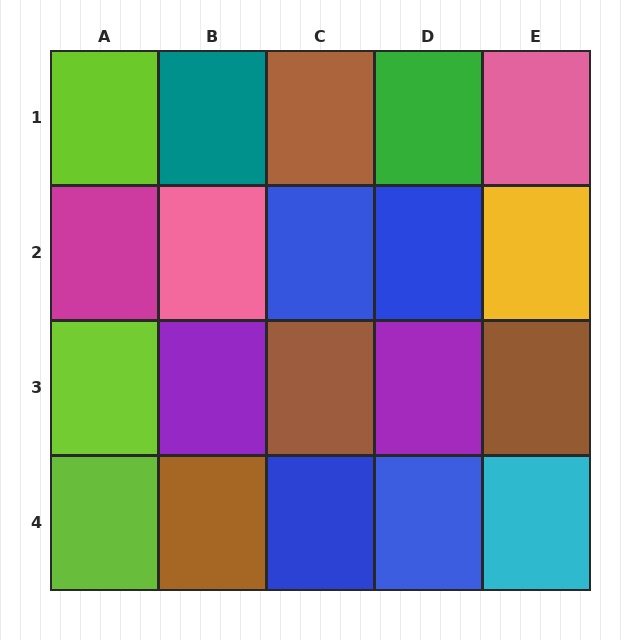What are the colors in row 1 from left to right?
Lime, teal, brown, green, pink.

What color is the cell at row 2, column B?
Pink.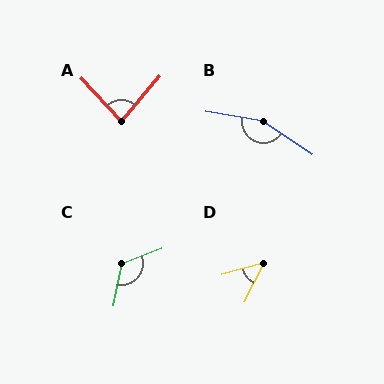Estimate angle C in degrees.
Approximately 122 degrees.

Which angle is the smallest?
D, at approximately 48 degrees.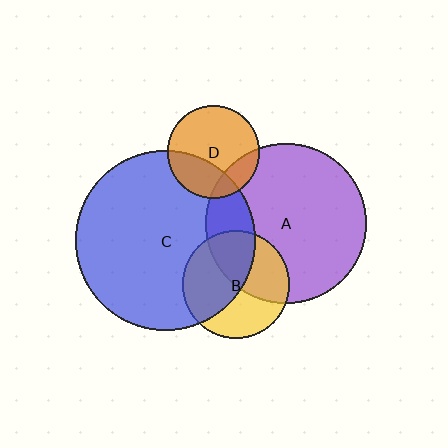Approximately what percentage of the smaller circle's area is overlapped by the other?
Approximately 20%.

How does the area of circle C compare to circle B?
Approximately 2.8 times.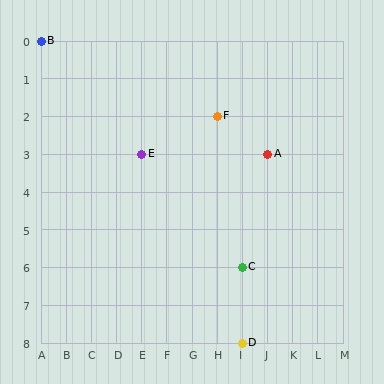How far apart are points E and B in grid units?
Points E and B are 4 columns and 3 rows apart (about 5.0 grid units diagonally).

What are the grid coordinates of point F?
Point F is at grid coordinates (H, 2).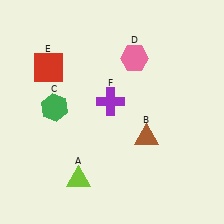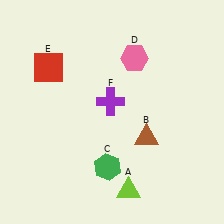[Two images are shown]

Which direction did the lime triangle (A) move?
The lime triangle (A) moved right.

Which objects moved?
The objects that moved are: the lime triangle (A), the green hexagon (C).